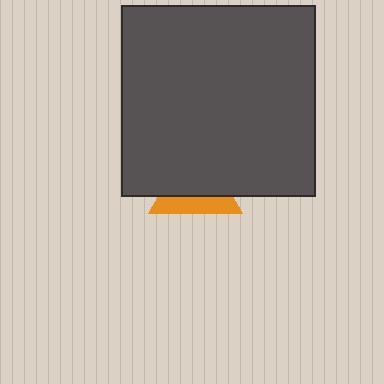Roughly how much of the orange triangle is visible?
A small part of it is visible (roughly 35%).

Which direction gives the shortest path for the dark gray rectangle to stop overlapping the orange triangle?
Moving up gives the shortest separation.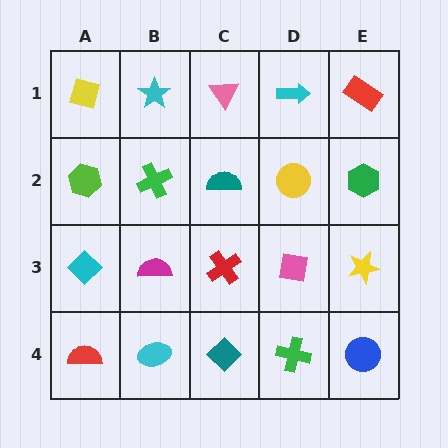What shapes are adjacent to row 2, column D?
A cyan arrow (row 1, column D), a pink square (row 3, column D), a teal semicircle (row 2, column C), a green hexagon (row 2, column E).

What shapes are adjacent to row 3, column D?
A yellow circle (row 2, column D), a green cross (row 4, column D), a red cross (row 3, column C), a yellow star (row 3, column E).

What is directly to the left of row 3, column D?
A red cross.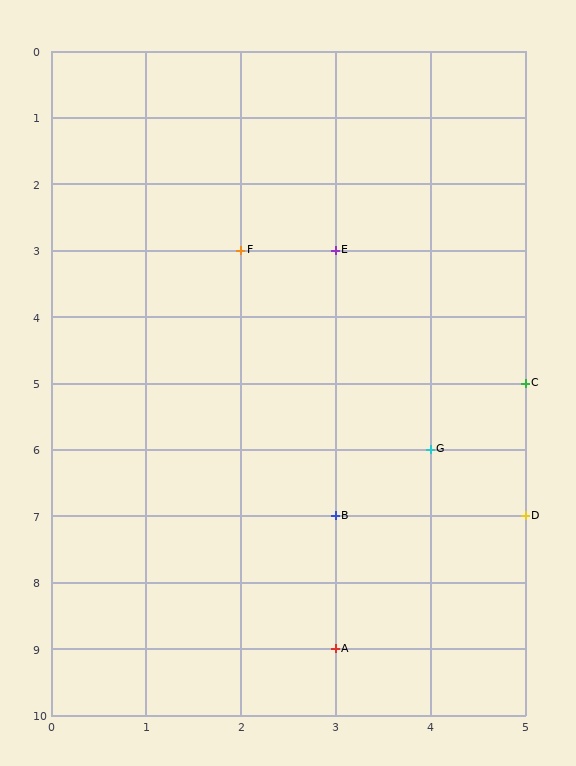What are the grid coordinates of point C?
Point C is at grid coordinates (5, 5).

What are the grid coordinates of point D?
Point D is at grid coordinates (5, 7).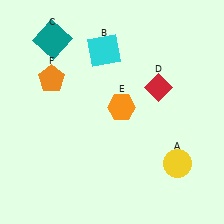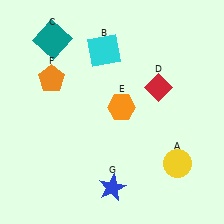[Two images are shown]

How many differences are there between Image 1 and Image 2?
There is 1 difference between the two images.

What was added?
A blue star (G) was added in Image 2.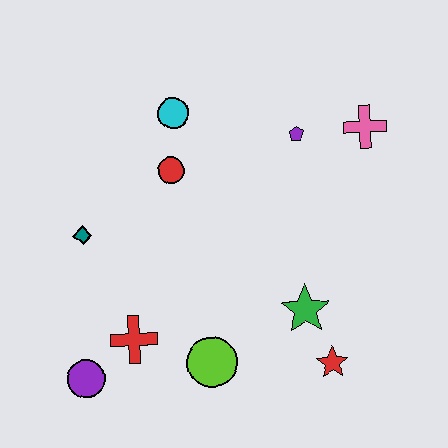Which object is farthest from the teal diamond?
The pink cross is farthest from the teal diamond.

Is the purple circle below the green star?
Yes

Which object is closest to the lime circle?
The red cross is closest to the lime circle.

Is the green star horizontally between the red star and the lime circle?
Yes